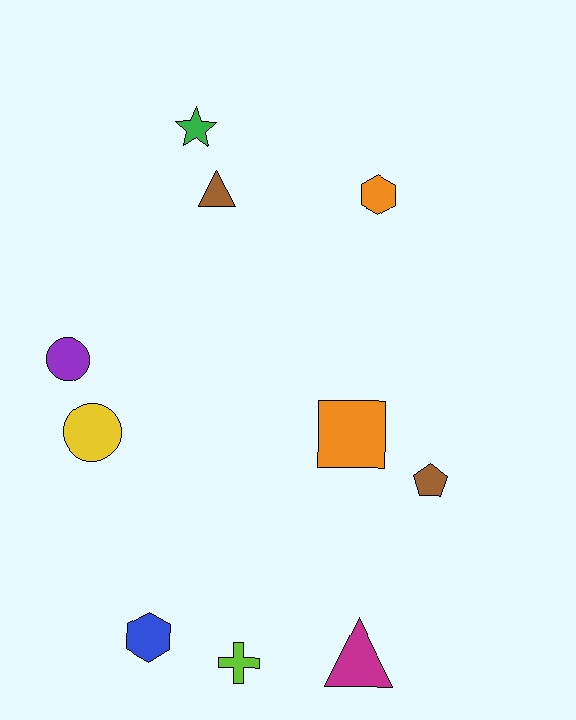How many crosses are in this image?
There is 1 cross.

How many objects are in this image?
There are 10 objects.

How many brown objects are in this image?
There are 2 brown objects.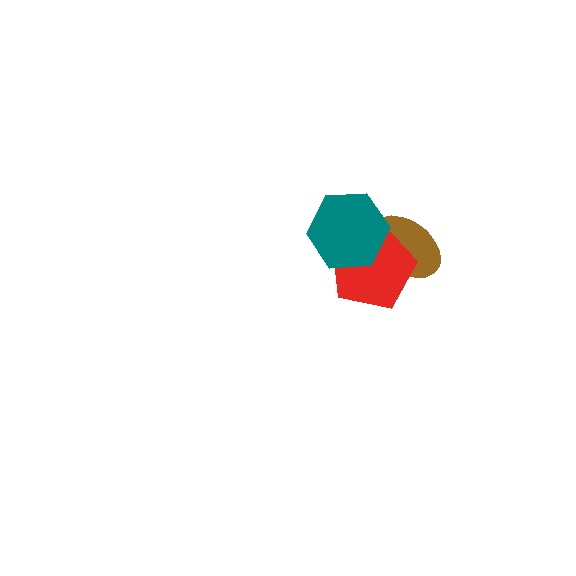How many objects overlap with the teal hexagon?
2 objects overlap with the teal hexagon.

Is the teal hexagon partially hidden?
No, no other shape covers it.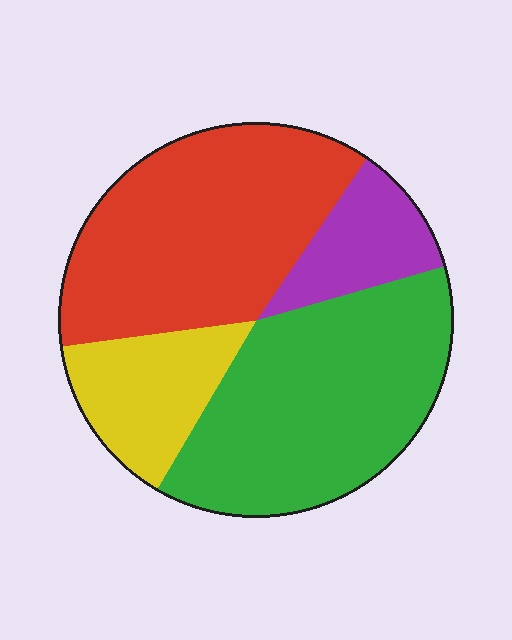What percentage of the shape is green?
Green covers 38% of the shape.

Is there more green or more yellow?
Green.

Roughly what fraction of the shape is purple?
Purple covers about 10% of the shape.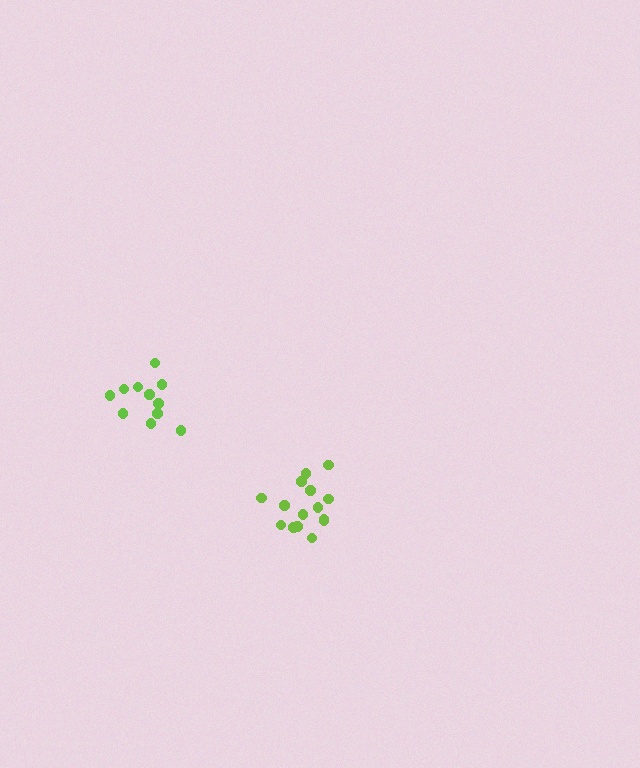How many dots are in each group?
Group 1: 11 dots, Group 2: 15 dots (26 total).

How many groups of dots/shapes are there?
There are 2 groups.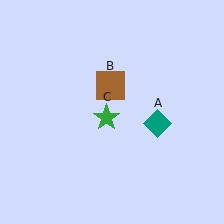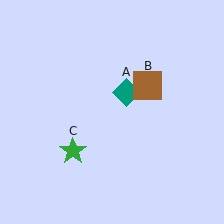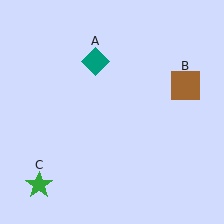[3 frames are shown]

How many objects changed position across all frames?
3 objects changed position: teal diamond (object A), brown square (object B), green star (object C).